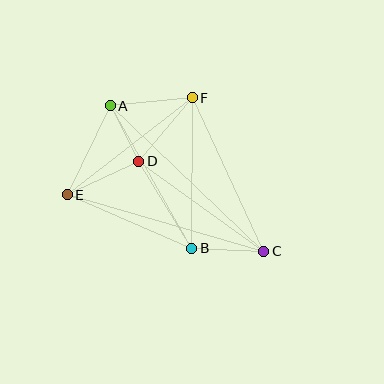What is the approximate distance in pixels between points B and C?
The distance between B and C is approximately 72 pixels.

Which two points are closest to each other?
Points A and D are closest to each other.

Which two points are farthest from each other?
Points A and C are farthest from each other.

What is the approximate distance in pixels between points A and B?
The distance between A and B is approximately 165 pixels.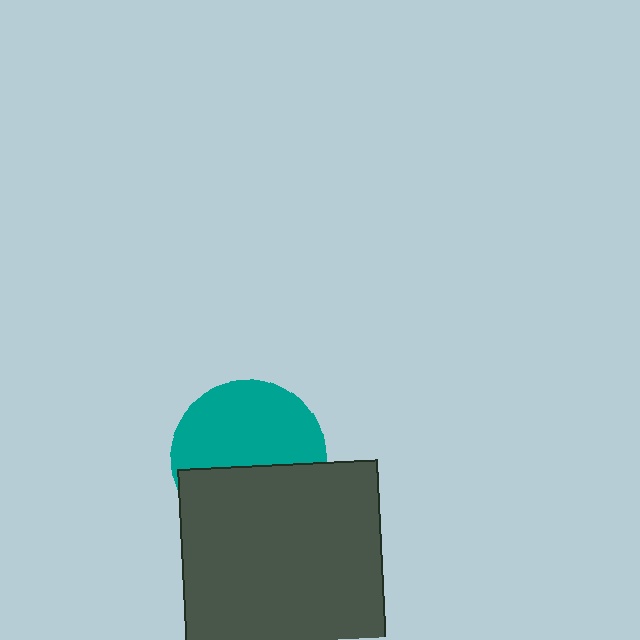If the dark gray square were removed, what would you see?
You would see the complete teal circle.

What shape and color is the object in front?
The object in front is a dark gray square.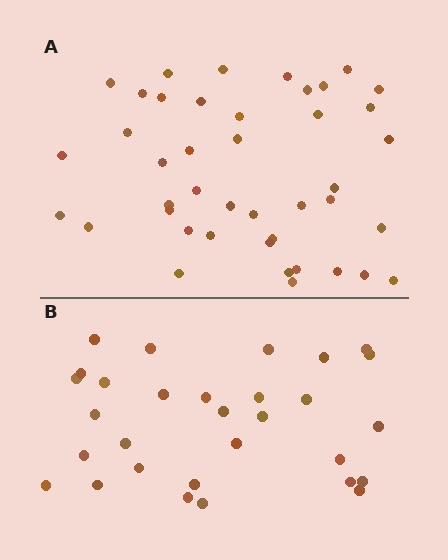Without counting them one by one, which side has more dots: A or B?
Region A (the top region) has more dots.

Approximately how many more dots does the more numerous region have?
Region A has roughly 12 or so more dots than region B.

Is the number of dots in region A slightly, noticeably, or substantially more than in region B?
Region A has noticeably more, but not dramatically so. The ratio is roughly 1.4 to 1.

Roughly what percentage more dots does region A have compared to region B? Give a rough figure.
About 40% more.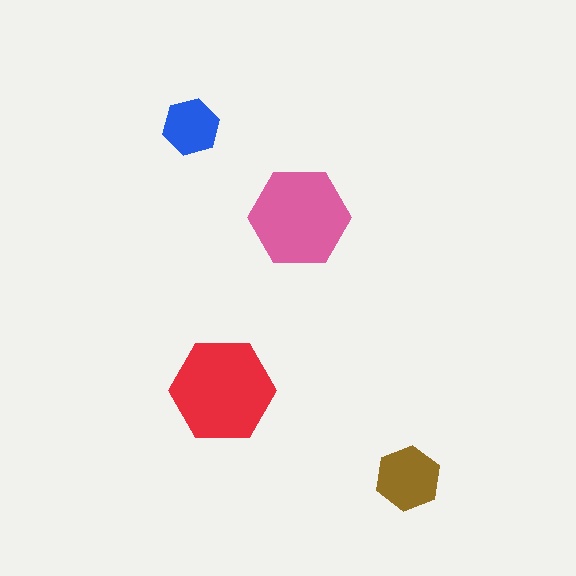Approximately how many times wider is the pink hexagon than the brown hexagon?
About 1.5 times wider.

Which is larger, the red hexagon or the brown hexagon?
The red one.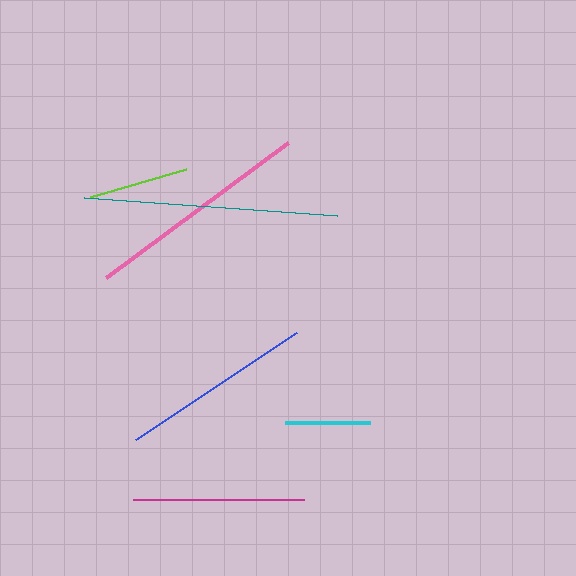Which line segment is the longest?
The teal line is the longest at approximately 254 pixels.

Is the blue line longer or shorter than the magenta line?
The blue line is longer than the magenta line.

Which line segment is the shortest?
The cyan line is the shortest at approximately 86 pixels.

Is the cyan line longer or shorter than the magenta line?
The magenta line is longer than the cyan line.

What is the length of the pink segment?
The pink segment is approximately 227 pixels long.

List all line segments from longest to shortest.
From longest to shortest: teal, pink, blue, magenta, lime, cyan.